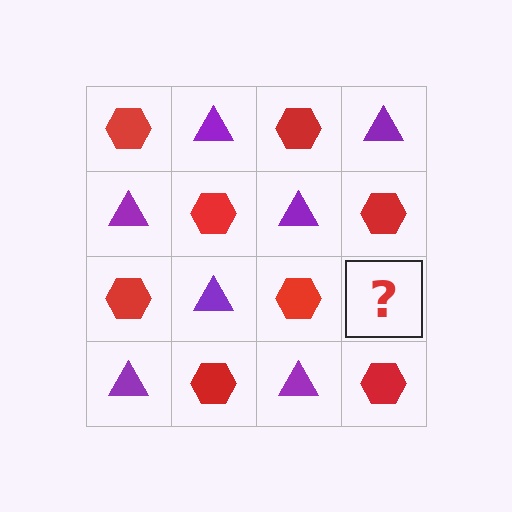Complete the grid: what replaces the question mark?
The question mark should be replaced with a purple triangle.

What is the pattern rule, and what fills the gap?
The rule is that it alternates red hexagon and purple triangle in a checkerboard pattern. The gap should be filled with a purple triangle.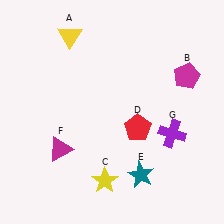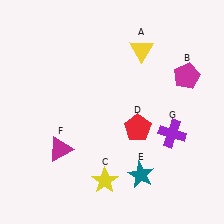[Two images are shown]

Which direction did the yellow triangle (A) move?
The yellow triangle (A) moved right.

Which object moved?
The yellow triangle (A) moved right.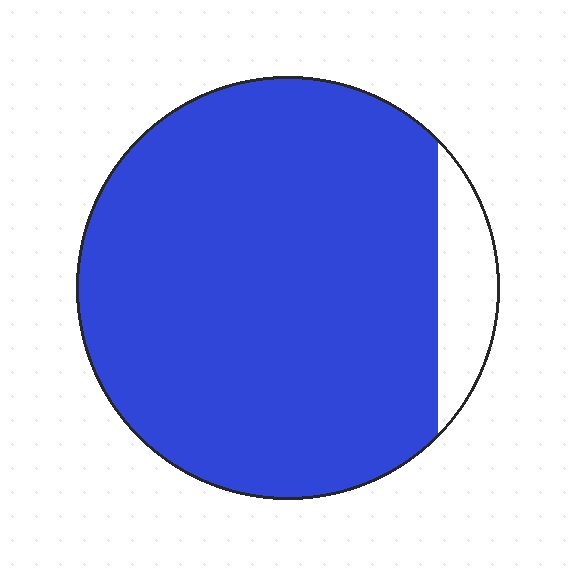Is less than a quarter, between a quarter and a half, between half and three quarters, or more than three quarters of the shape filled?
More than three quarters.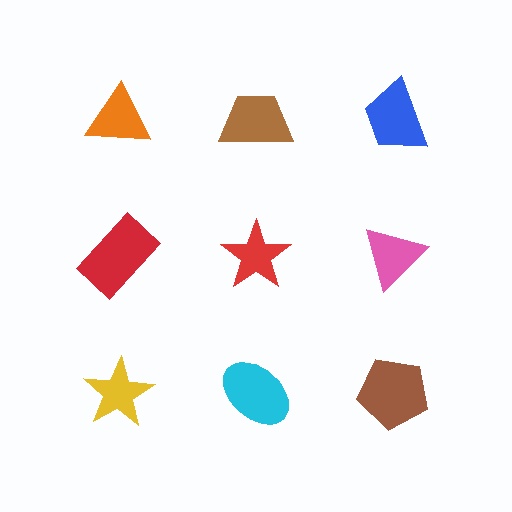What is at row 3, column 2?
A cyan ellipse.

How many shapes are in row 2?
3 shapes.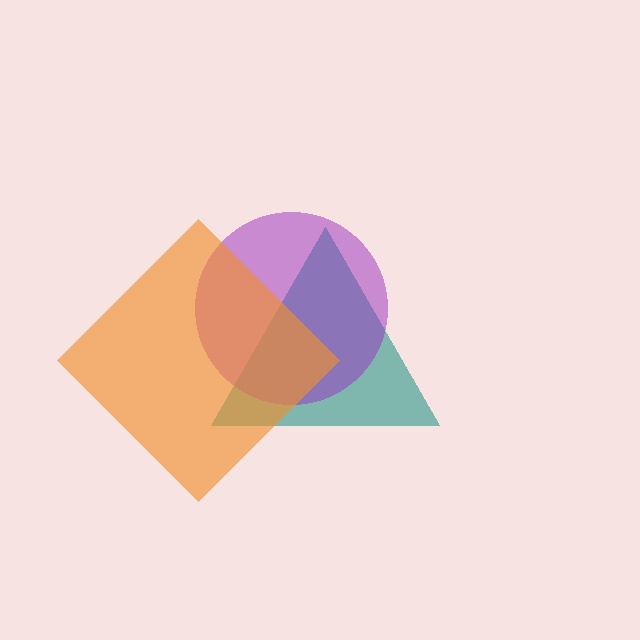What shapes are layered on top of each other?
The layered shapes are: a teal triangle, a purple circle, an orange diamond.